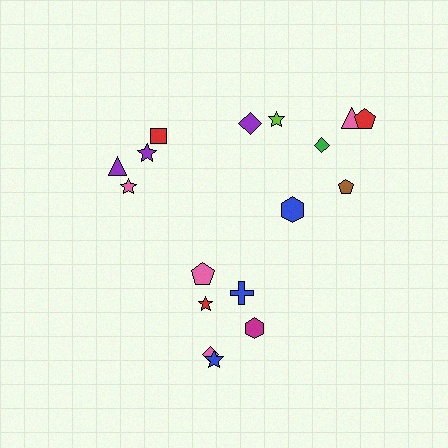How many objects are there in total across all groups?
There are 17 objects.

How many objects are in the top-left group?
There are 4 objects.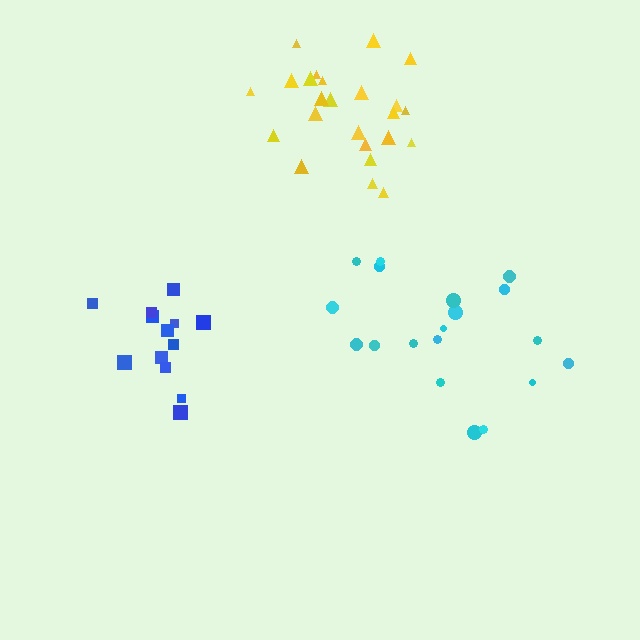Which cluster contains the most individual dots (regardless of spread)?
Yellow (24).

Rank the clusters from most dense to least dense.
blue, yellow, cyan.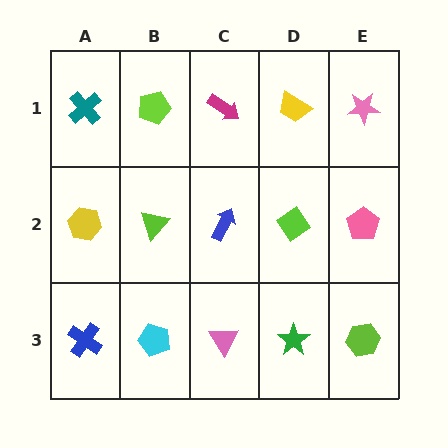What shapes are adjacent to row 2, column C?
A magenta arrow (row 1, column C), a pink triangle (row 3, column C), a lime triangle (row 2, column B), a lime diamond (row 2, column D).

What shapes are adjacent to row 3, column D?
A lime diamond (row 2, column D), a pink triangle (row 3, column C), a lime hexagon (row 3, column E).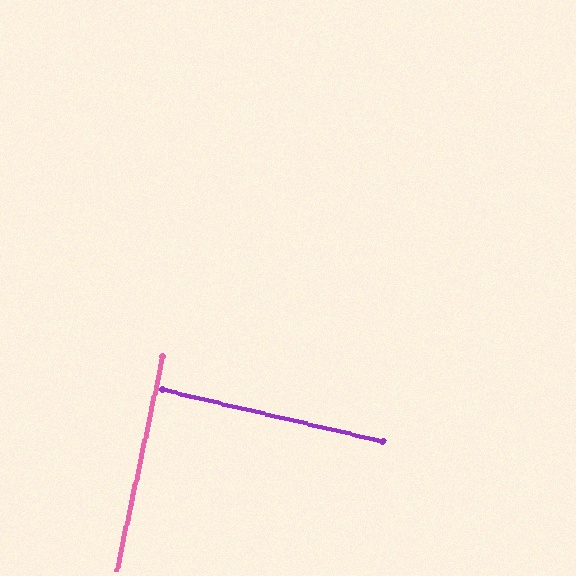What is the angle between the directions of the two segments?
Approximately 89 degrees.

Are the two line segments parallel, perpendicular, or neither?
Perpendicular — they meet at approximately 89°.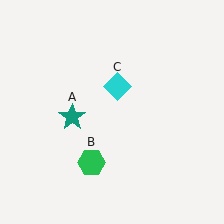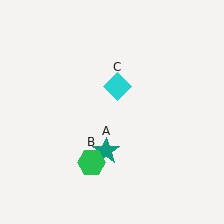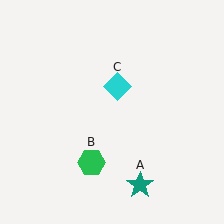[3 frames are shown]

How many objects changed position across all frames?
1 object changed position: teal star (object A).